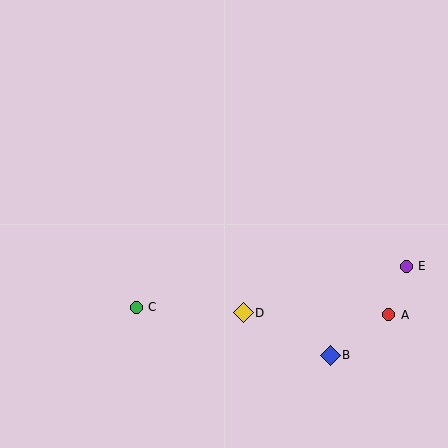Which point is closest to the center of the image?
Point D at (243, 313) is closest to the center.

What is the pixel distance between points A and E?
The distance between A and E is 52 pixels.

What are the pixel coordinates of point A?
Point A is at (389, 315).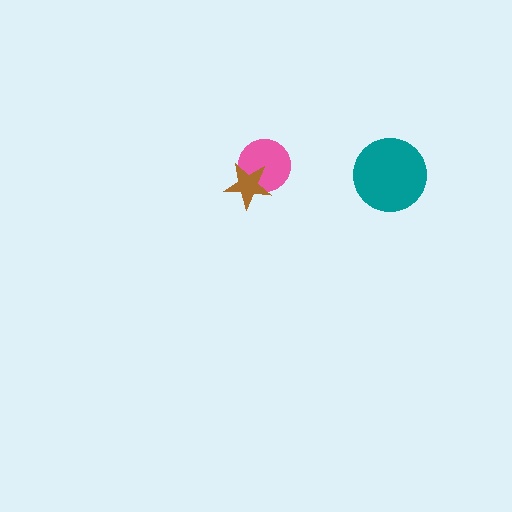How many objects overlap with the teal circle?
0 objects overlap with the teal circle.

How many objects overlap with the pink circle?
1 object overlaps with the pink circle.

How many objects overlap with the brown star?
1 object overlaps with the brown star.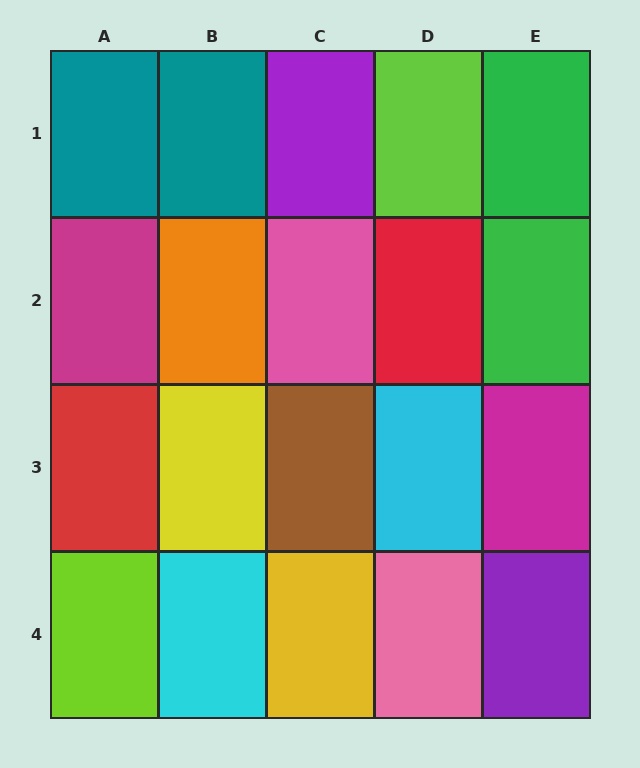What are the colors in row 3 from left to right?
Red, yellow, brown, cyan, magenta.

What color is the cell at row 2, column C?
Pink.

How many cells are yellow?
2 cells are yellow.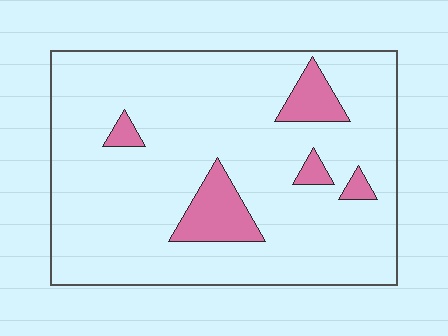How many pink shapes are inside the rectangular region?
5.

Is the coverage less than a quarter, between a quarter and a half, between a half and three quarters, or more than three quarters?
Less than a quarter.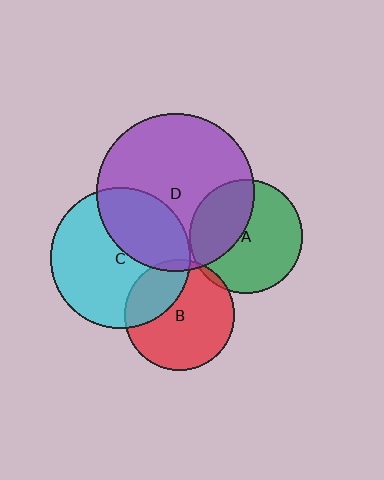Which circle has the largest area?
Circle D (purple).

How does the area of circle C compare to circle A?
Approximately 1.5 times.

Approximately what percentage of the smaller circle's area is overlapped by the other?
Approximately 40%.